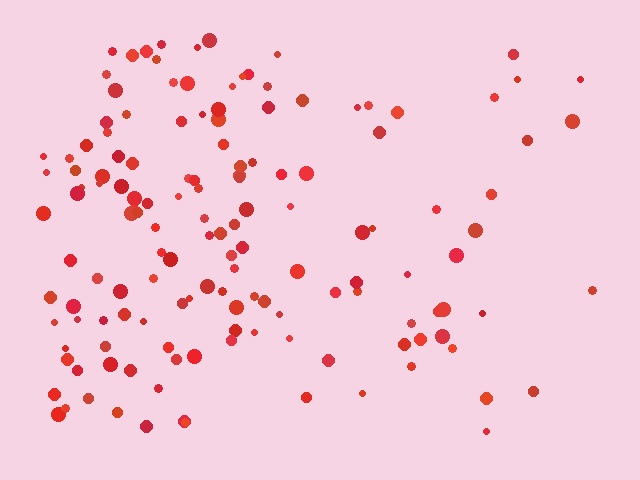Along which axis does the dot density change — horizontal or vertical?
Horizontal.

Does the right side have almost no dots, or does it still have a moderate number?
Still a moderate number, just noticeably fewer than the left.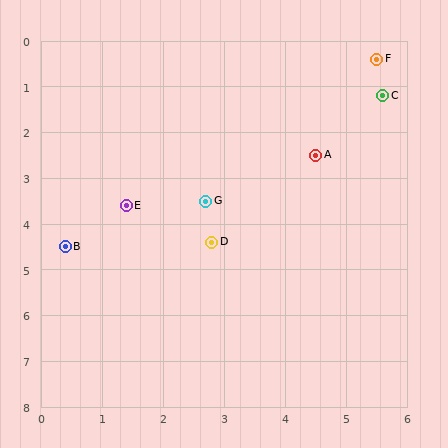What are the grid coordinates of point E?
Point E is at approximately (1.4, 3.6).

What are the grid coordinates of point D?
Point D is at approximately (2.8, 4.4).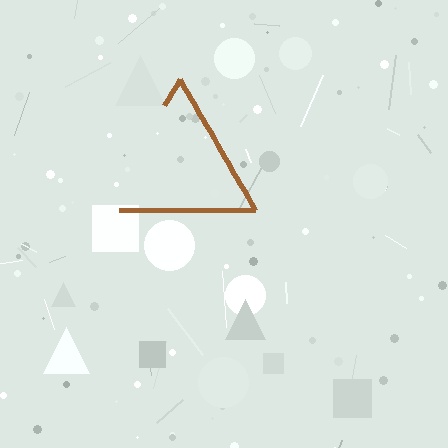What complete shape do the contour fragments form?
The contour fragments form a triangle.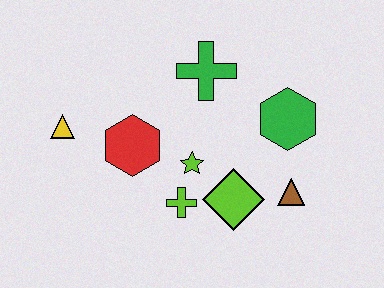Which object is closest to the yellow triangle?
The red hexagon is closest to the yellow triangle.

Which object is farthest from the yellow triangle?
The brown triangle is farthest from the yellow triangle.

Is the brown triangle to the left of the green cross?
No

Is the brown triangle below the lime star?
Yes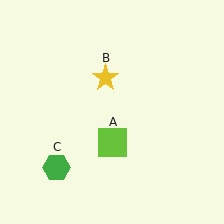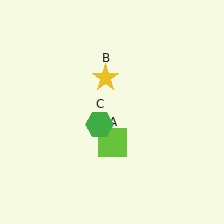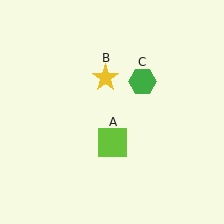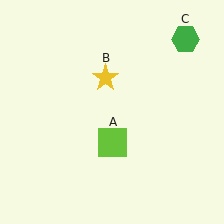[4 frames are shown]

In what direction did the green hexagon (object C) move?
The green hexagon (object C) moved up and to the right.